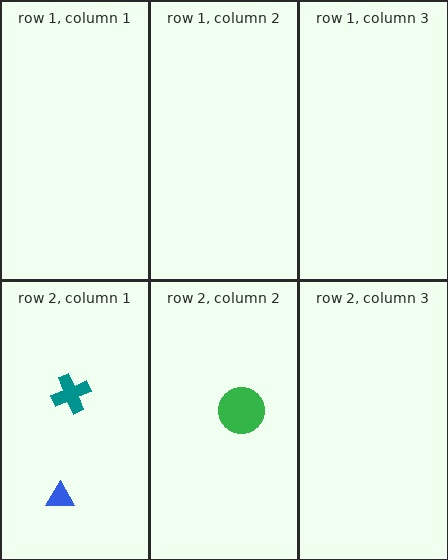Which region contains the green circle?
The row 2, column 2 region.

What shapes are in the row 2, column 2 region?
The green circle.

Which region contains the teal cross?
The row 2, column 1 region.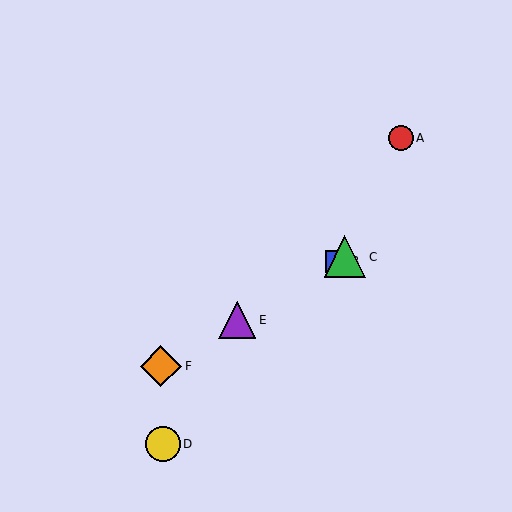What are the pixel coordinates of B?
Object B is at (337, 261).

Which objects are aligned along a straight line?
Objects B, C, E, F are aligned along a straight line.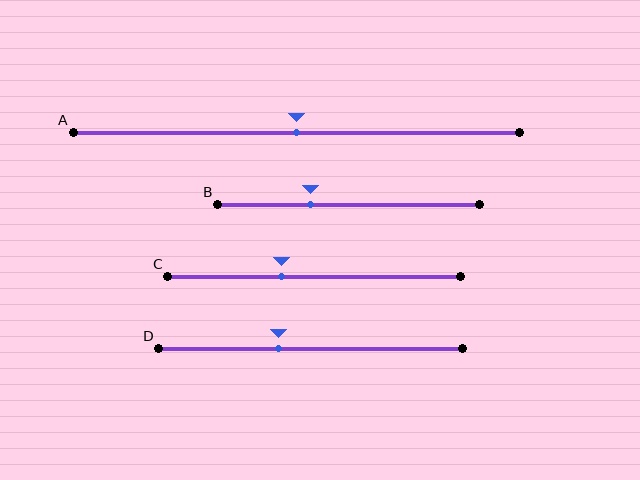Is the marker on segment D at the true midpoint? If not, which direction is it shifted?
No, the marker on segment D is shifted to the left by about 11% of the segment length.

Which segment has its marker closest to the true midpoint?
Segment A has its marker closest to the true midpoint.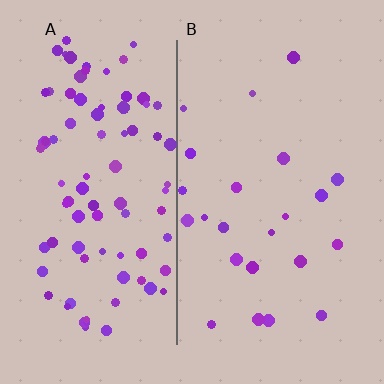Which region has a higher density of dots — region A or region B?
A (the left).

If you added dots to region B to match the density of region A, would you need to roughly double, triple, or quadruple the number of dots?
Approximately quadruple.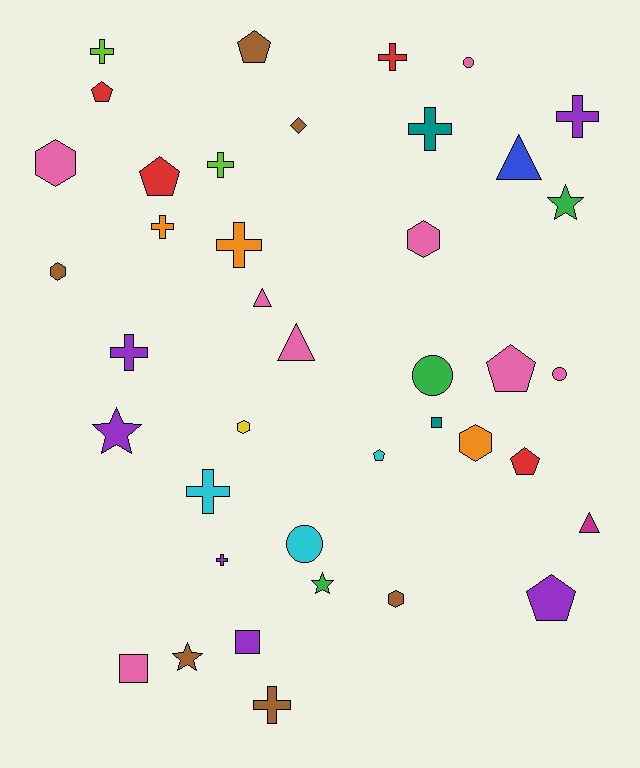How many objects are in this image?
There are 40 objects.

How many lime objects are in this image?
There are 2 lime objects.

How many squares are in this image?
There are 3 squares.